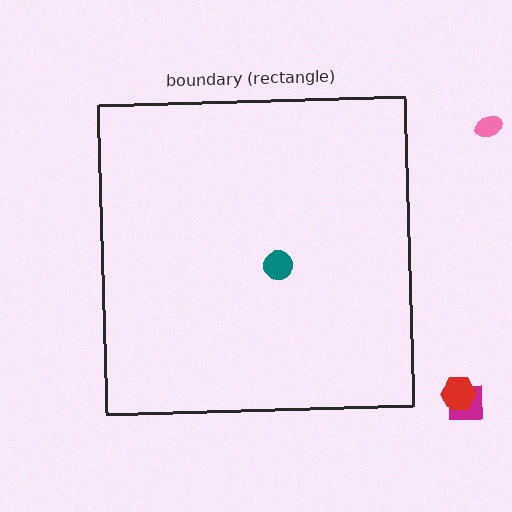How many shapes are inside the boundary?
1 inside, 3 outside.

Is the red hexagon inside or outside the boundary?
Outside.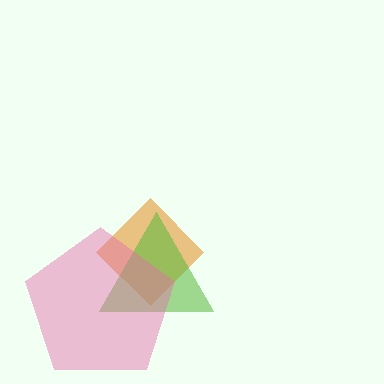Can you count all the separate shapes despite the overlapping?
Yes, there are 3 separate shapes.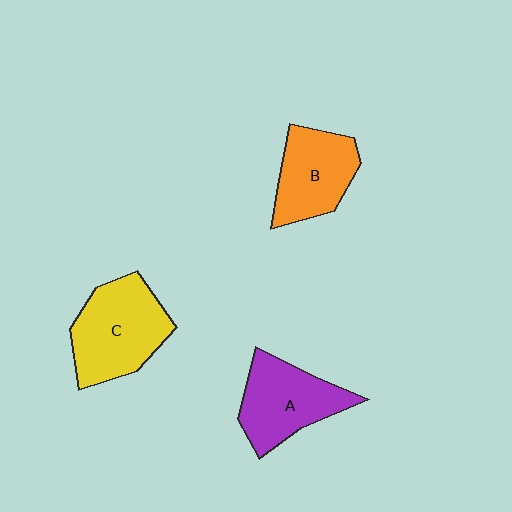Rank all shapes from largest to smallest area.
From largest to smallest: C (yellow), A (purple), B (orange).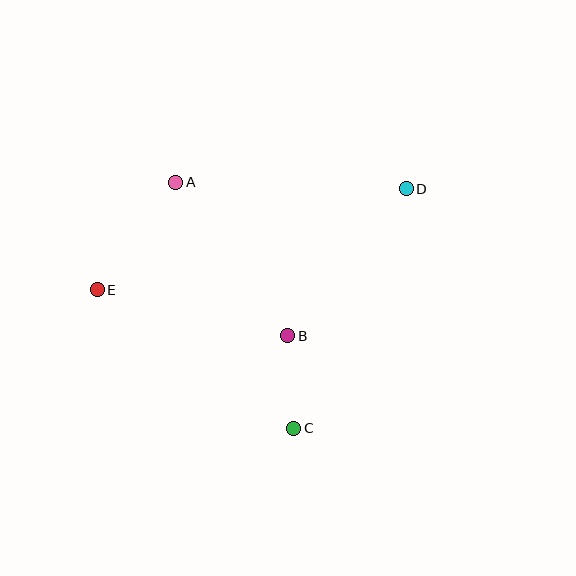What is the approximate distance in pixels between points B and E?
The distance between B and E is approximately 196 pixels.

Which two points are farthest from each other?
Points D and E are farthest from each other.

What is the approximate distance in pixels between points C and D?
The distance between C and D is approximately 265 pixels.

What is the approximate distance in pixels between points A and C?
The distance between A and C is approximately 273 pixels.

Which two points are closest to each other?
Points B and C are closest to each other.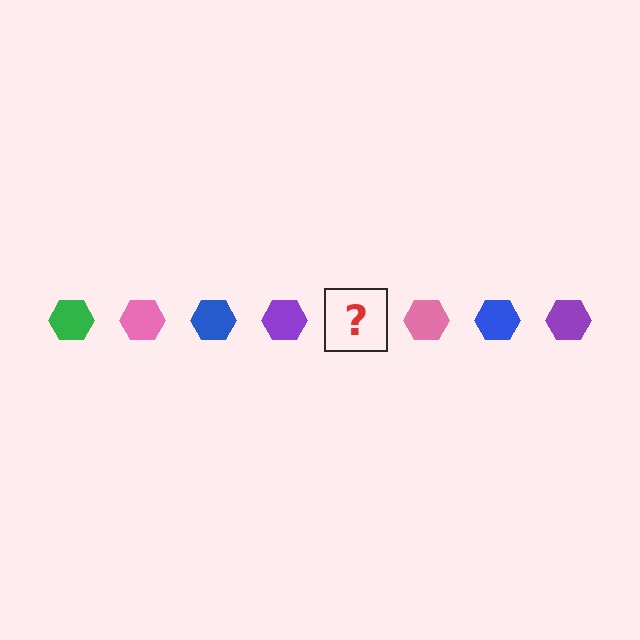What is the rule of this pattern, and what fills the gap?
The rule is that the pattern cycles through green, pink, blue, purple hexagons. The gap should be filled with a green hexagon.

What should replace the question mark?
The question mark should be replaced with a green hexagon.